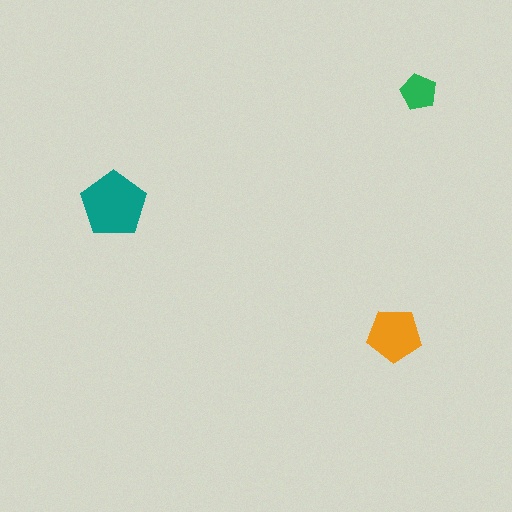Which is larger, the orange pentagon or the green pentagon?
The orange one.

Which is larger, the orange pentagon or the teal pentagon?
The teal one.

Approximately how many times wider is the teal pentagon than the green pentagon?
About 2 times wider.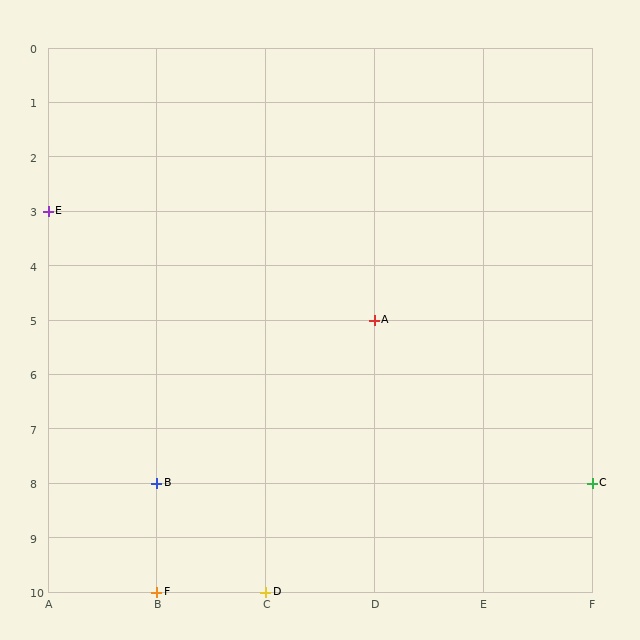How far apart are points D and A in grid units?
Points D and A are 1 column and 5 rows apart (about 5.1 grid units diagonally).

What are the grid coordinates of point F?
Point F is at grid coordinates (B, 10).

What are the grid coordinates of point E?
Point E is at grid coordinates (A, 3).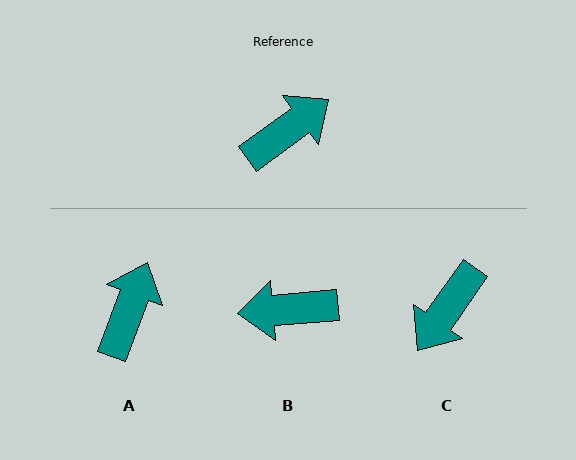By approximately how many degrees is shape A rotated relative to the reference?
Approximately 33 degrees counter-clockwise.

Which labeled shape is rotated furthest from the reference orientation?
C, about 161 degrees away.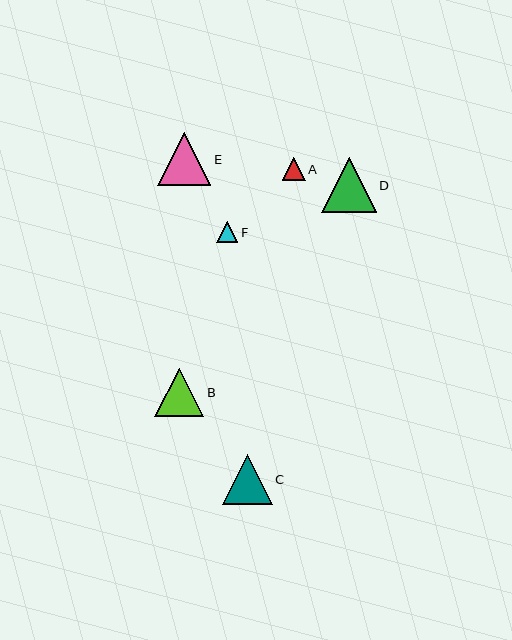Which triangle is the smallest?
Triangle F is the smallest with a size of approximately 21 pixels.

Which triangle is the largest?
Triangle D is the largest with a size of approximately 55 pixels.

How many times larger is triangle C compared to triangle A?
Triangle C is approximately 2.2 times the size of triangle A.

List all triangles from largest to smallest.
From largest to smallest: D, E, C, B, A, F.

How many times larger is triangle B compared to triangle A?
Triangle B is approximately 2.1 times the size of triangle A.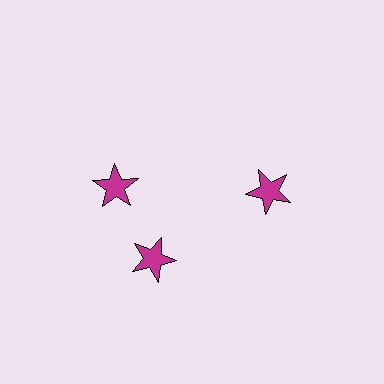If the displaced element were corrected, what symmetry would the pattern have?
It would have 3-fold rotational symmetry — the pattern would map onto itself every 120 degrees.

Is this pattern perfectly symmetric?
No. The 3 magenta stars are arranged in a ring, but one element near the 11 o'clock position is rotated out of alignment along the ring, breaking the 3-fold rotational symmetry.